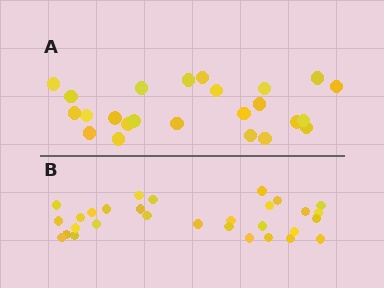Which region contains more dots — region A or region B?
Region B (the bottom region) has more dots.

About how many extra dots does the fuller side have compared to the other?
Region B has about 6 more dots than region A.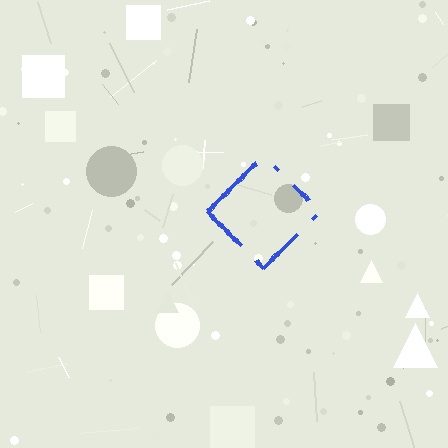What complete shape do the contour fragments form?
The contour fragments form a diamond.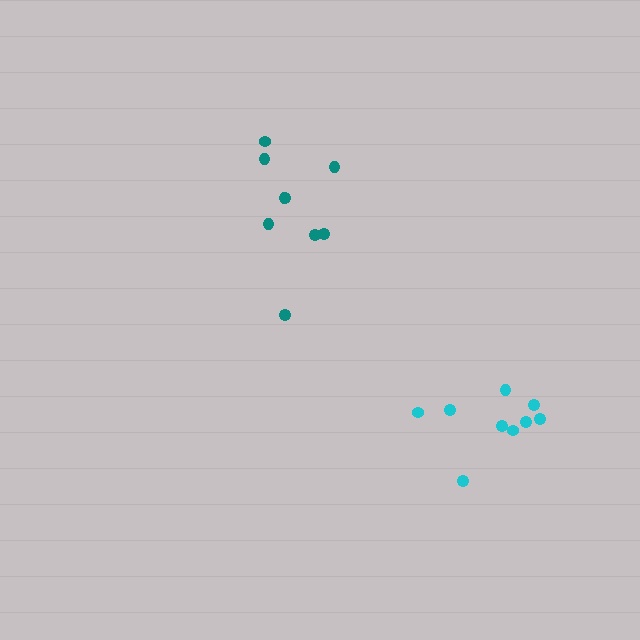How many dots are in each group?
Group 1: 9 dots, Group 2: 9 dots (18 total).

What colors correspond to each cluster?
The clusters are colored: cyan, teal.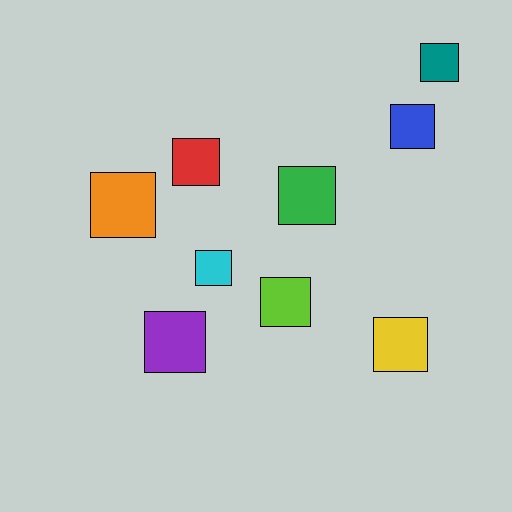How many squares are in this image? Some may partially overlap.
There are 9 squares.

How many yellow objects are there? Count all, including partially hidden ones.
There is 1 yellow object.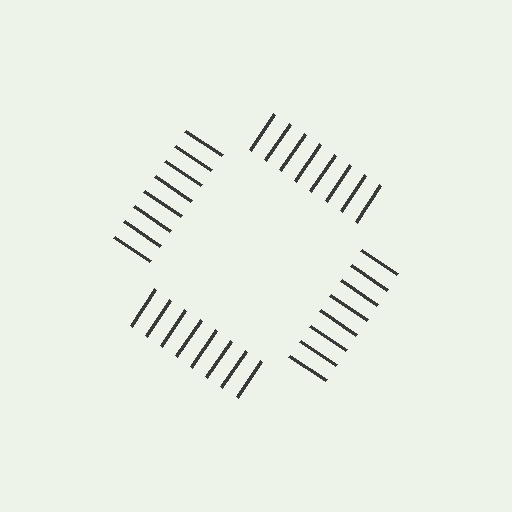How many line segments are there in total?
32 — 8 along each of the 4 edges.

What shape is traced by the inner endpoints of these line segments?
An illusory square — the line segments terminate on its edges but no continuous stroke is drawn.